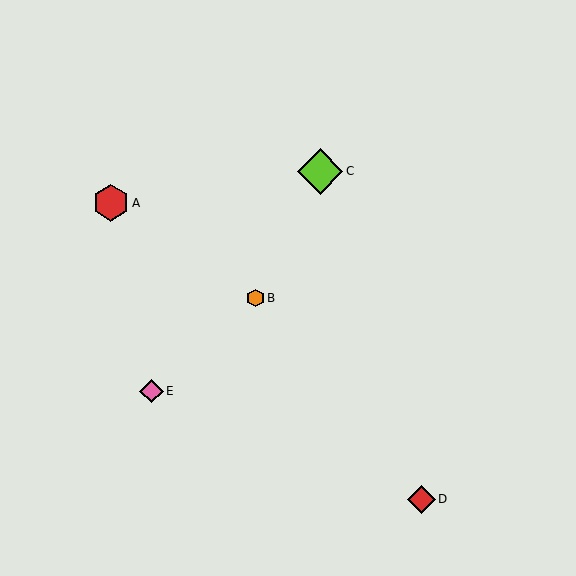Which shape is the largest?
The lime diamond (labeled C) is the largest.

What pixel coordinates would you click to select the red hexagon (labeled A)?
Click at (111, 203) to select the red hexagon A.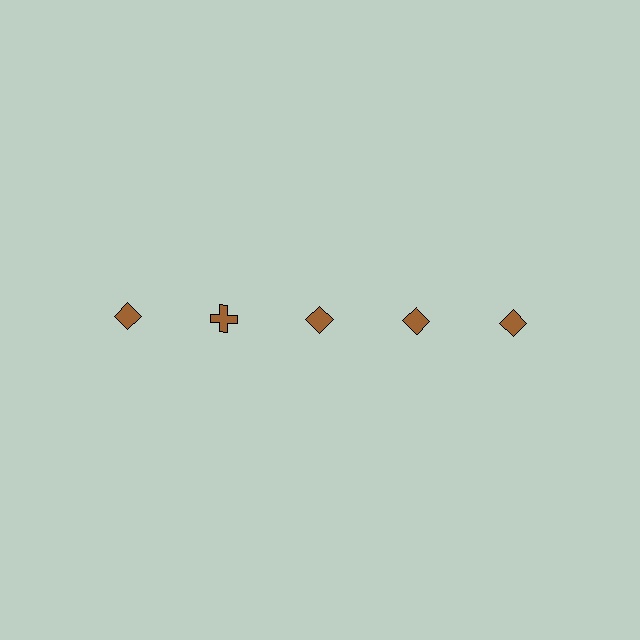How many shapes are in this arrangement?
There are 5 shapes arranged in a grid pattern.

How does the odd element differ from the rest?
It has a different shape: cross instead of diamond.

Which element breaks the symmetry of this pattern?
The brown cross in the top row, second from left column breaks the symmetry. All other shapes are brown diamonds.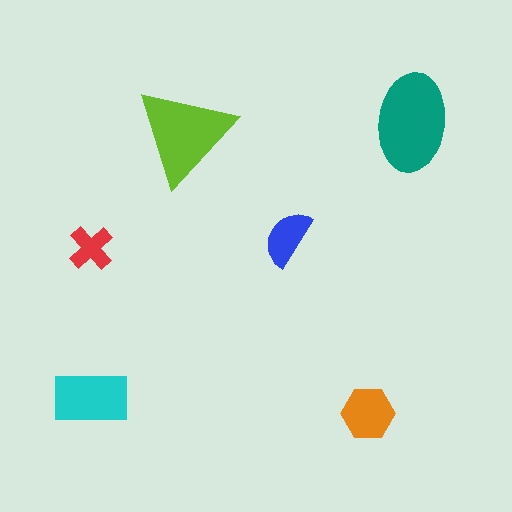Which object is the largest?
The teal ellipse.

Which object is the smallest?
The red cross.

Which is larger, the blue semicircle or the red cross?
The blue semicircle.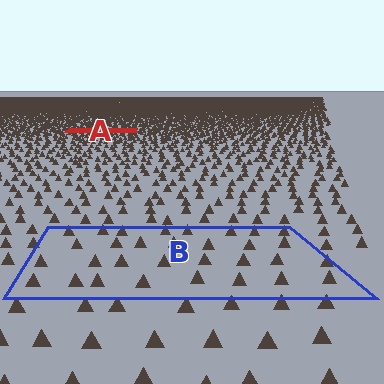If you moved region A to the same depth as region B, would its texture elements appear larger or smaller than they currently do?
They would appear larger. At a closer depth, the same texture elements are projected at a bigger on-screen size.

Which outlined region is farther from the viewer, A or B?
Region A is farther from the viewer — the texture elements inside it appear smaller and more densely packed.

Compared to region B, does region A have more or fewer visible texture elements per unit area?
Region A has more texture elements per unit area — they are packed more densely because it is farther away.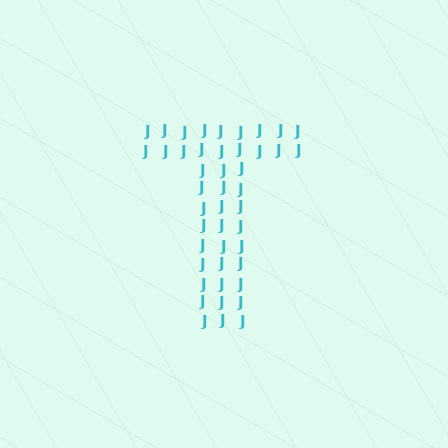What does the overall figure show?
The overall figure shows the letter T.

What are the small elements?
The small elements are letter J's.